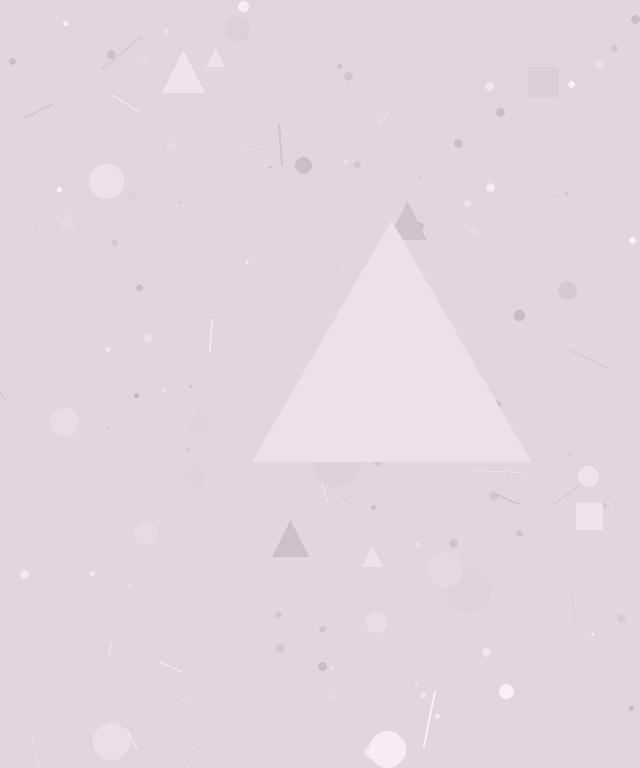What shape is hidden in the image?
A triangle is hidden in the image.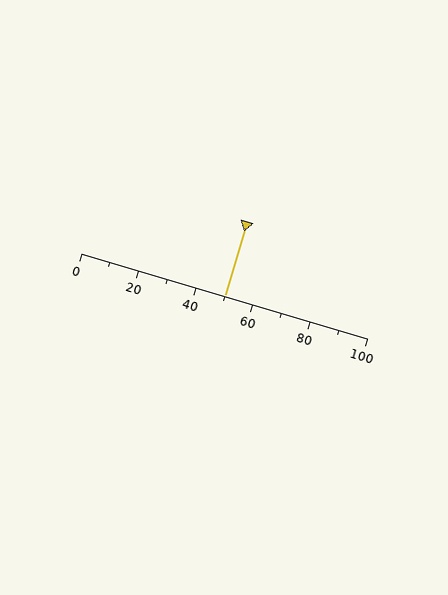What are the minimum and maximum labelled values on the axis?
The axis runs from 0 to 100.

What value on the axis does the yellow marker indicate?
The marker indicates approximately 50.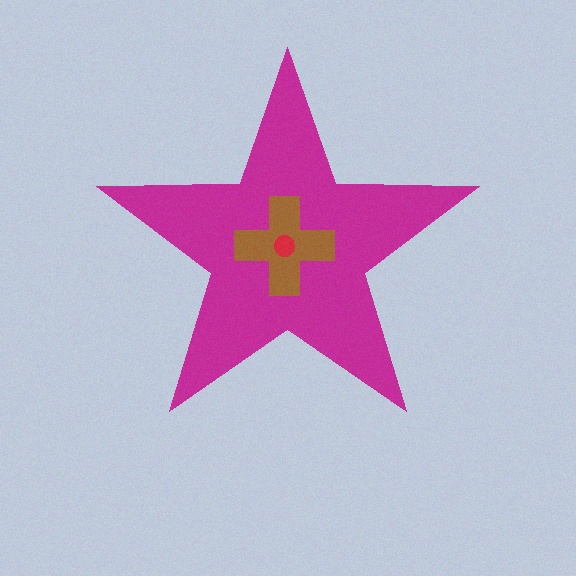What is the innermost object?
The red circle.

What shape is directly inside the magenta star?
The brown cross.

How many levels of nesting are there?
3.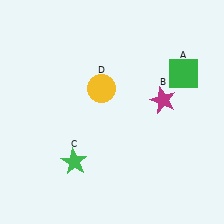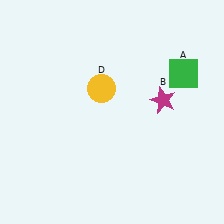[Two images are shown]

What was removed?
The green star (C) was removed in Image 2.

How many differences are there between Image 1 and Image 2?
There is 1 difference between the two images.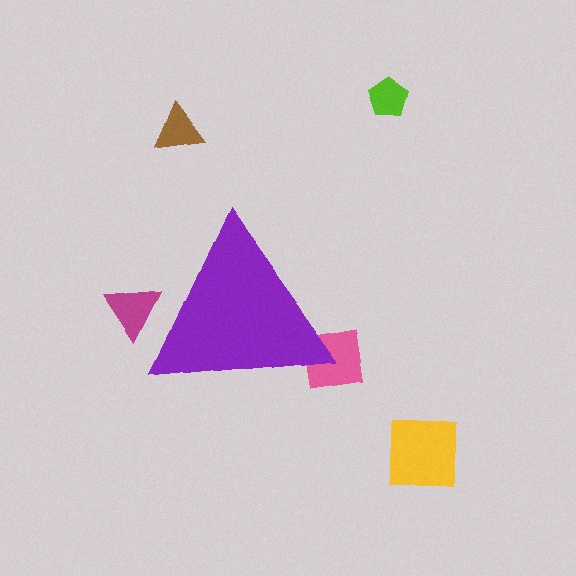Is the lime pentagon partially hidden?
No, the lime pentagon is fully visible.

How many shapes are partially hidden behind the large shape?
2 shapes are partially hidden.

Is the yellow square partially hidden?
No, the yellow square is fully visible.